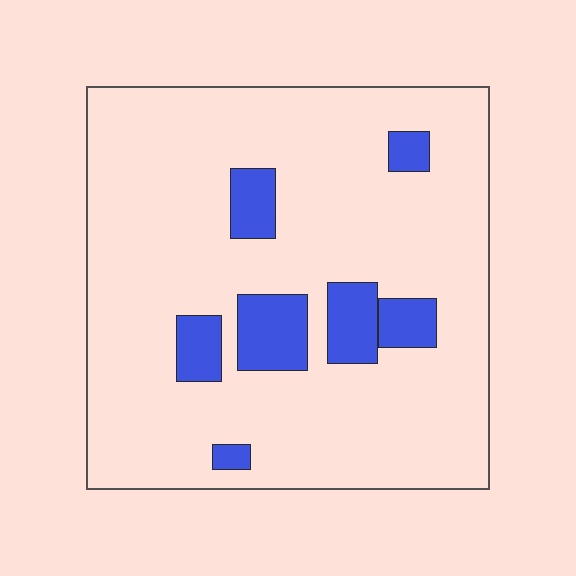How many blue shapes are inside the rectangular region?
7.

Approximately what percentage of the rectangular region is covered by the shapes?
Approximately 15%.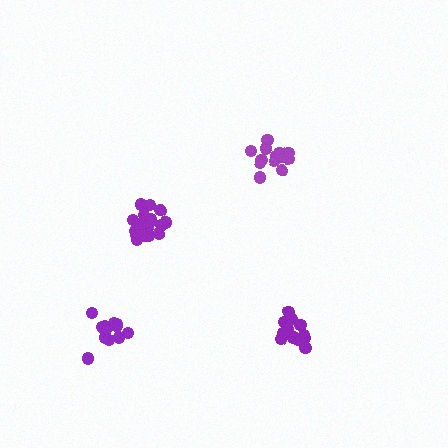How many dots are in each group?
Group 1: 15 dots, Group 2: 14 dots, Group 3: 20 dots, Group 4: 14 dots (63 total).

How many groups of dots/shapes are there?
There are 4 groups.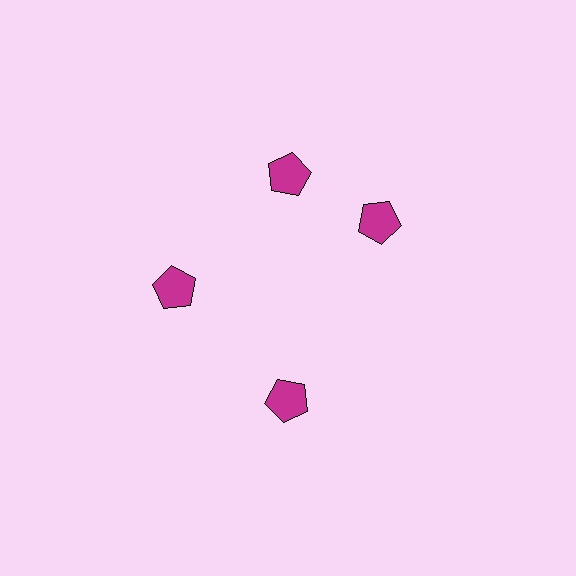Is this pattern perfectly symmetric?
No. The 4 magenta pentagons are arranged in a ring, but one element near the 3 o'clock position is rotated out of alignment along the ring, breaking the 4-fold rotational symmetry.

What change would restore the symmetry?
The symmetry would be restored by rotating it back into even spacing with its neighbors so that all 4 pentagons sit at equal angles and equal distance from the center.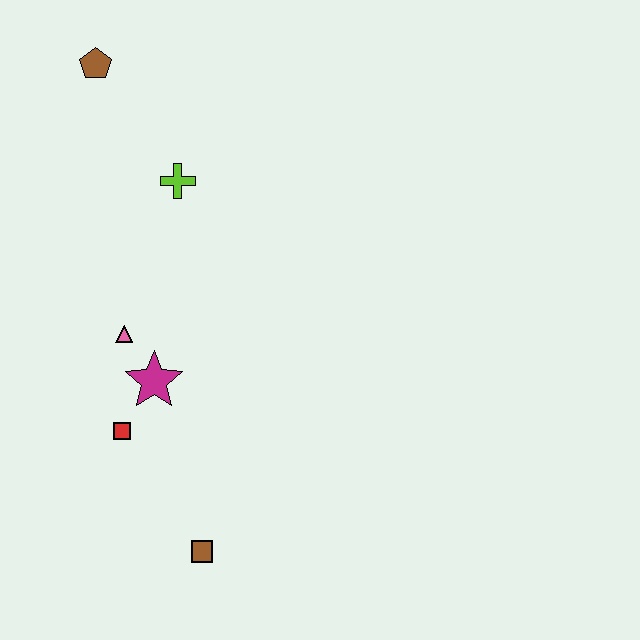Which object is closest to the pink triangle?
The magenta star is closest to the pink triangle.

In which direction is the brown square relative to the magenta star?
The brown square is below the magenta star.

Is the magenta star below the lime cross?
Yes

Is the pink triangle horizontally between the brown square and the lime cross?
No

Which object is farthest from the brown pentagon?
The brown square is farthest from the brown pentagon.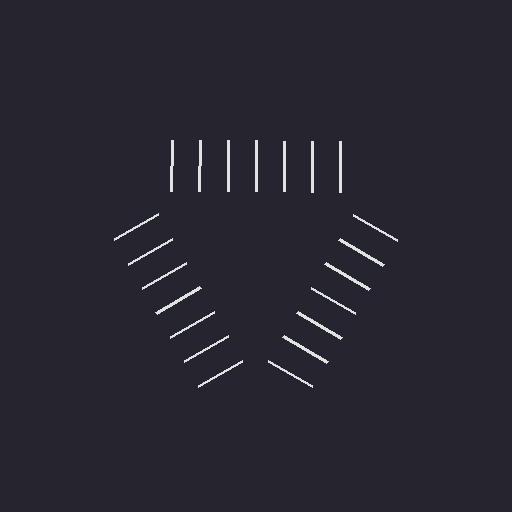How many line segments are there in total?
21 — 7 along each of the 3 edges.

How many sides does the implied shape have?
3 sides — the line-ends trace a triangle.